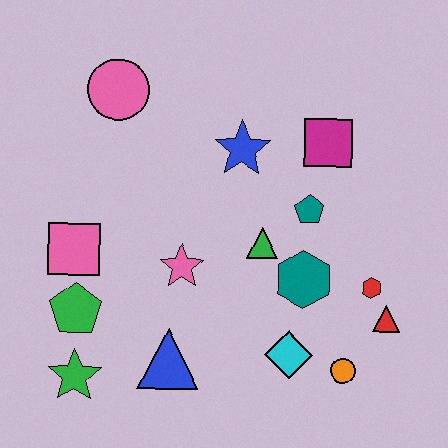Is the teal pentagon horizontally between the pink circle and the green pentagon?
No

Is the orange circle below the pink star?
Yes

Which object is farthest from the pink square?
The red triangle is farthest from the pink square.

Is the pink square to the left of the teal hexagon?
Yes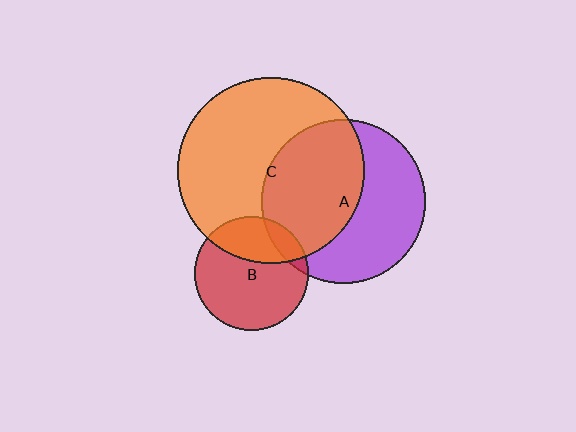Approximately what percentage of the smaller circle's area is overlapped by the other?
Approximately 50%.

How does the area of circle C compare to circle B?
Approximately 2.7 times.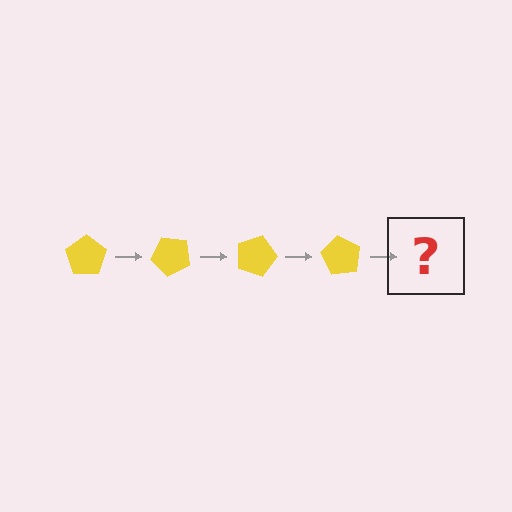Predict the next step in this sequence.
The next step is a yellow pentagon rotated 180 degrees.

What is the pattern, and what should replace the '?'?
The pattern is that the pentagon rotates 45 degrees each step. The '?' should be a yellow pentagon rotated 180 degrees.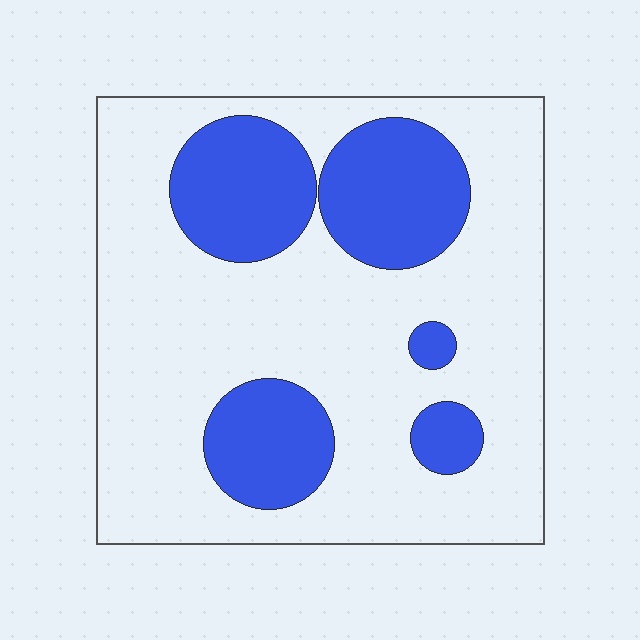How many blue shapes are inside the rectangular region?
5.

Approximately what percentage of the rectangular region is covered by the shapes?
Approximately 25%.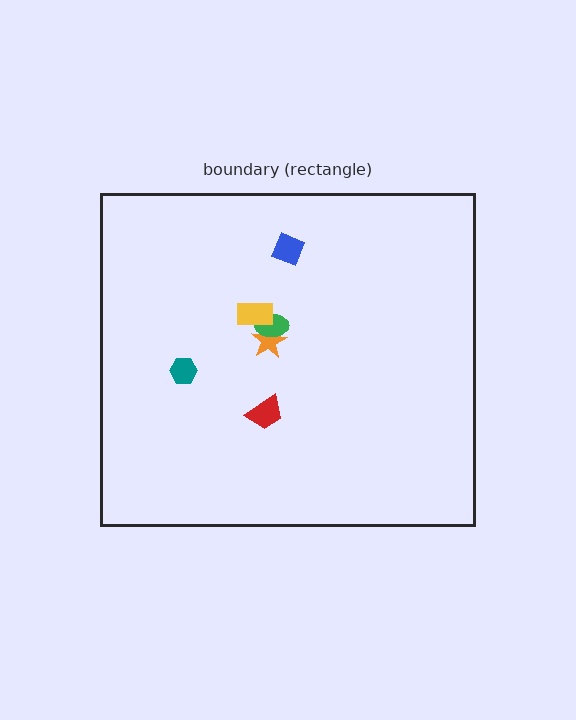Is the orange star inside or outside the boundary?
Inside.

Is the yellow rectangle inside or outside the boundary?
Inside.